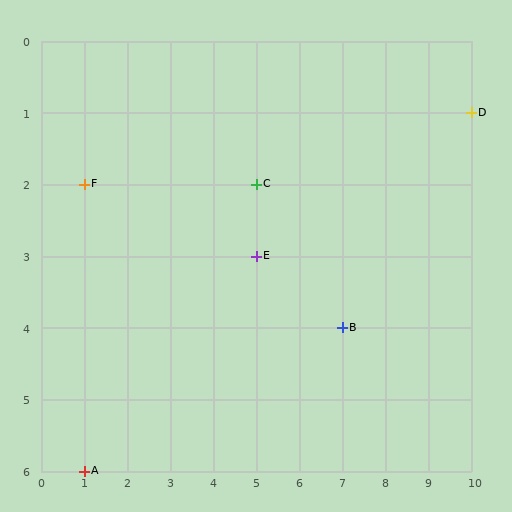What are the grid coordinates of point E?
Point E is at grid coordinates (5, 3).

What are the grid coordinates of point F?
Point F is at grid coordinates (1, 2).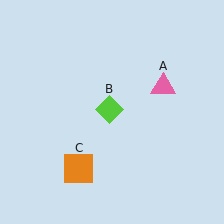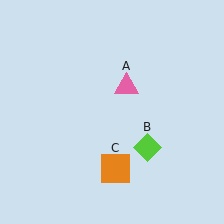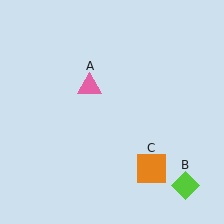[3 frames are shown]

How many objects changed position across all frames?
3 objects changed position: pink triangle (object A), lime diamond (object B), orange square (object C).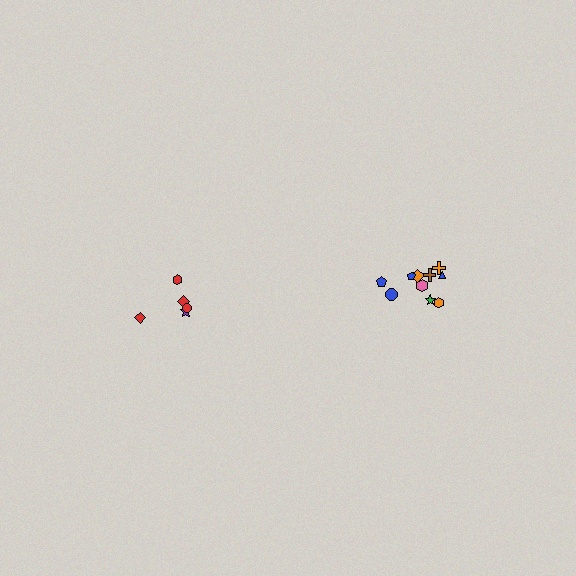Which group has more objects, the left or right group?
The right group.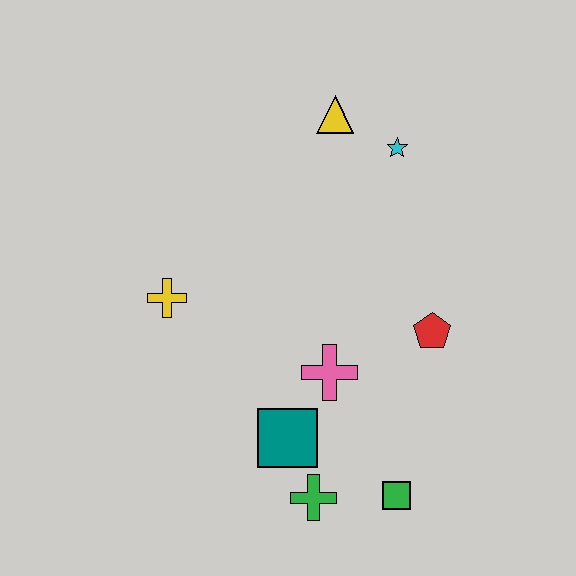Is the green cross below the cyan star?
Yes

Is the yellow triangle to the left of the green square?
Yes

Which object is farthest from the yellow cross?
The green square is farthest from the yellow cross.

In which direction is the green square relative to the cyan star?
The green square is below the cyan star.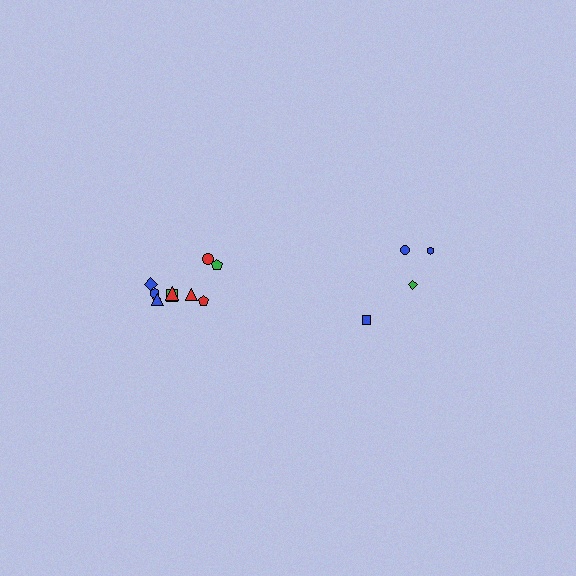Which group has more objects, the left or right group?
The left group.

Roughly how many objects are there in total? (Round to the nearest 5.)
Roughly 15 objects in total.